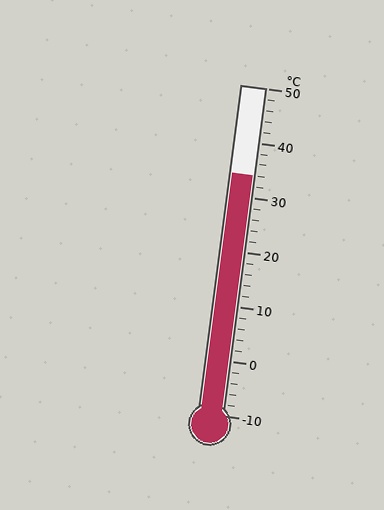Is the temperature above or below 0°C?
The temperature is above 0°C.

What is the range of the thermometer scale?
The thermometer scale ranges from -10°C to 50°C.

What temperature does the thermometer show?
The thermometer shows approximately 34°C.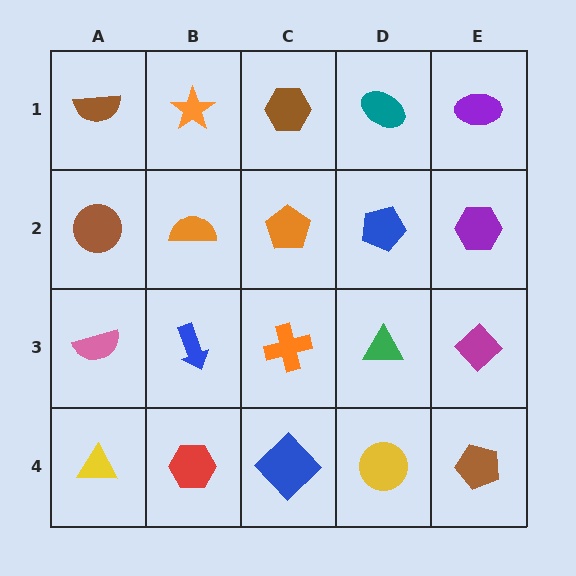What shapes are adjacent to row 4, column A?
A pink semicircle (row 3, column A), a red hexagon (row 4, column B).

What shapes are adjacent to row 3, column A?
A brown circle (row 2, column A), a yellow triangle (row 4, column A), a blue arrow (row 3, column B).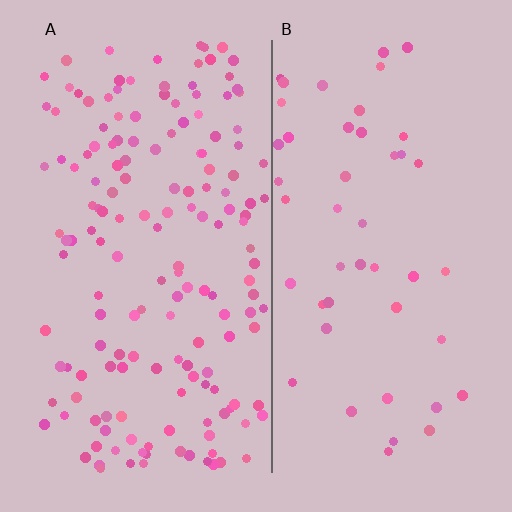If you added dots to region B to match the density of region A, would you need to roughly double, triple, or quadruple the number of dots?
Approximately triple.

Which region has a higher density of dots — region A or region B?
A (the left).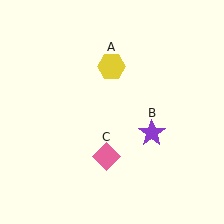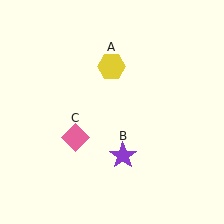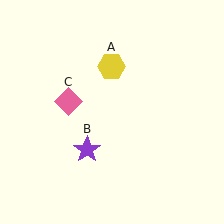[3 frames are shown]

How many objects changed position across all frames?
2 objects changed position: purple star (object B), pink diamond (object C).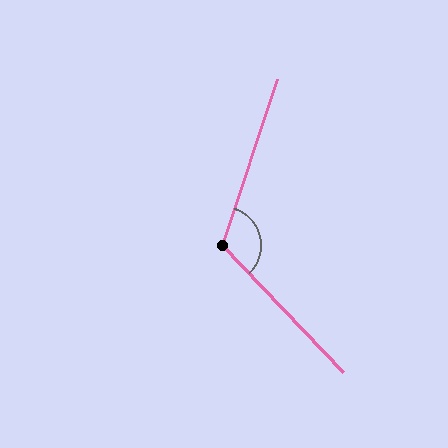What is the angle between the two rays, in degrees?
Approximately 118 degrees.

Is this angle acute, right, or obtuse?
It is obtuse.